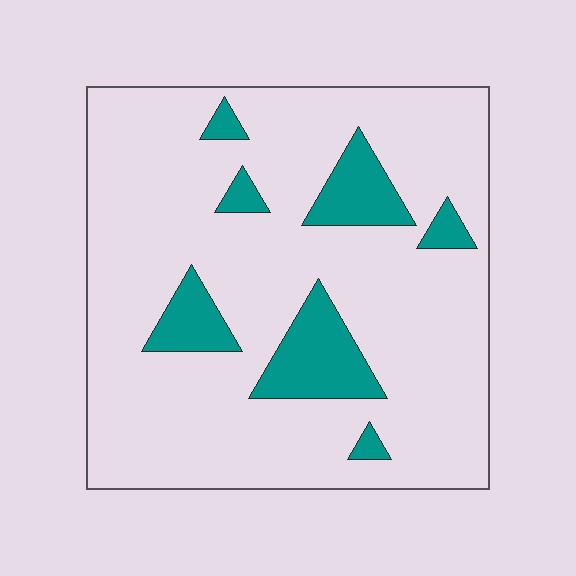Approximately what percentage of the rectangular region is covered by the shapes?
Approximately 15%.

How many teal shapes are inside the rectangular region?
7.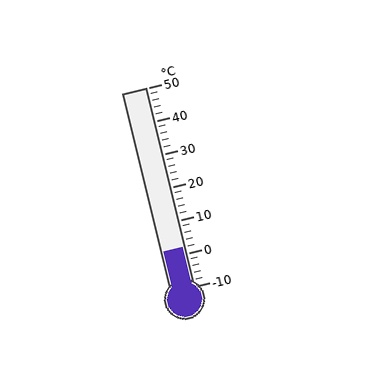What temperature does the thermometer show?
The thermometer shows approximately 2°C.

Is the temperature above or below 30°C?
The temperature is below 30°C.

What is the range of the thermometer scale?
The thermometer scale ranges from -10°C to 50°C.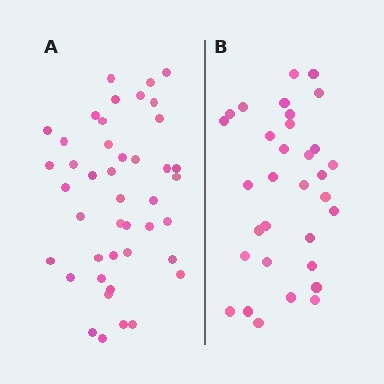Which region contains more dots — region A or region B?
Region A (the left region) has more dots.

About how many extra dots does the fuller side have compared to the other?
Region A has roughly 12 or so more dots than region B.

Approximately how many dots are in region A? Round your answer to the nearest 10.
About 40 dots. (The exact count is 43, which rounds to 40.)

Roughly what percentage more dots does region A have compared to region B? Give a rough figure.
About 35% more.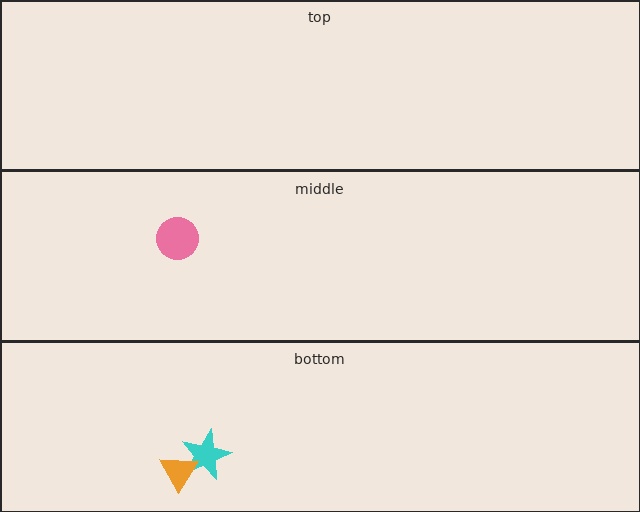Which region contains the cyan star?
The bottom region.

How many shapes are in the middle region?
1.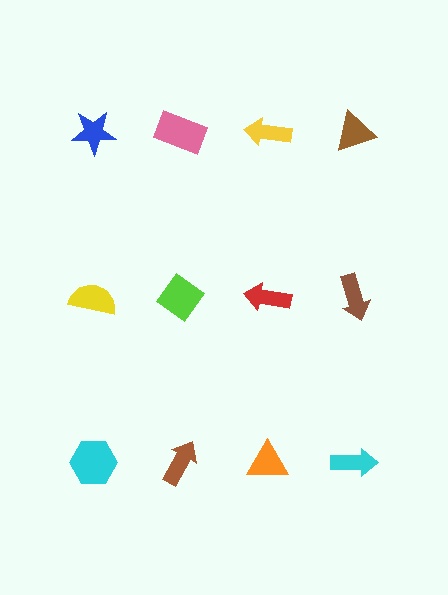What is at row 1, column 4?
A brown triangle.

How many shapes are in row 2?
4 shapes.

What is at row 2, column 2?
A lime diamond.